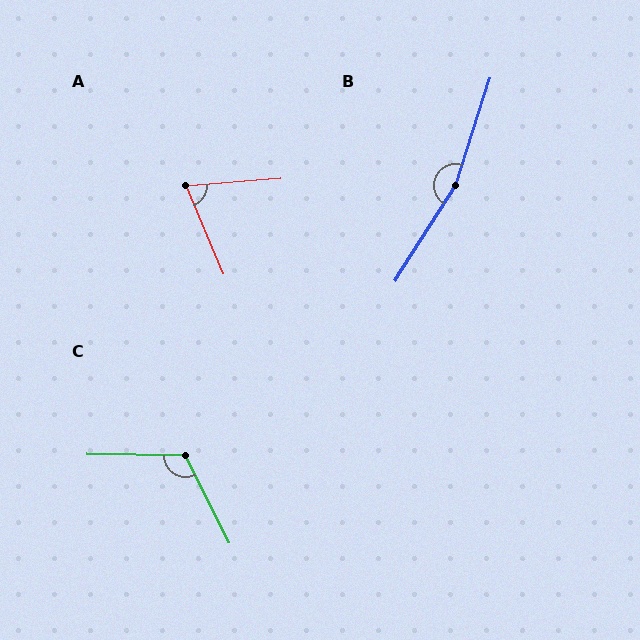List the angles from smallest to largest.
A (72°), C (117°), B (165°).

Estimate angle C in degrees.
Approximately 117 degrees.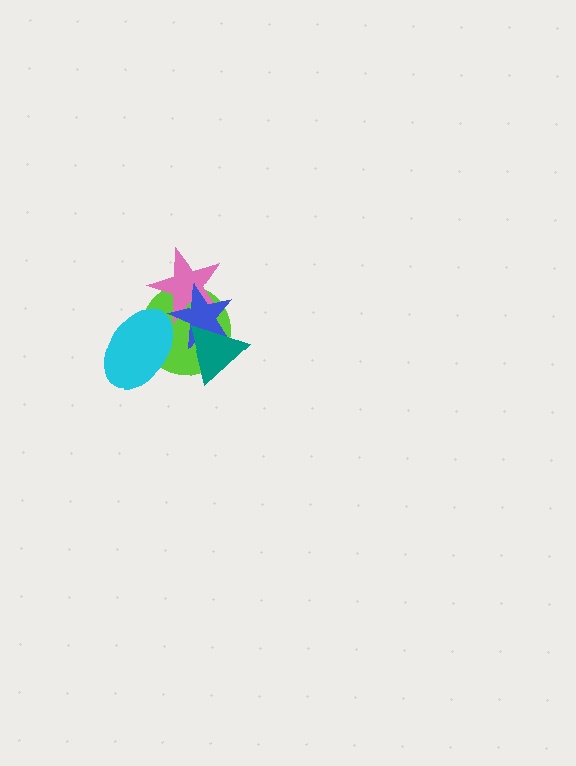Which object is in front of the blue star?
The teal triangle is in front of the blue star.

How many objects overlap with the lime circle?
4 objects overlap with the lime circle.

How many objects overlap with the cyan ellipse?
2 objects overlap with the cyan ellipse.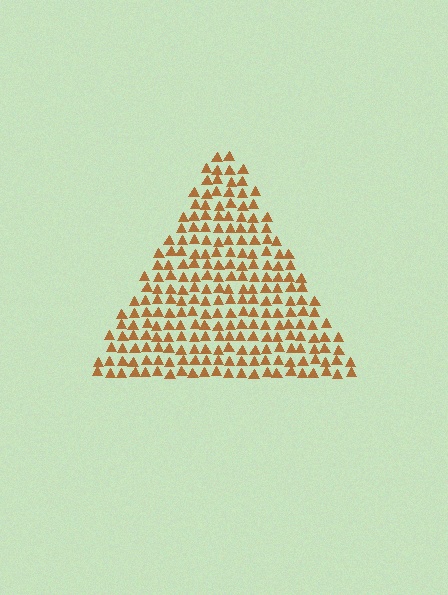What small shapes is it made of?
It is made of small triangles.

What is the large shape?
The large shape is a triangle.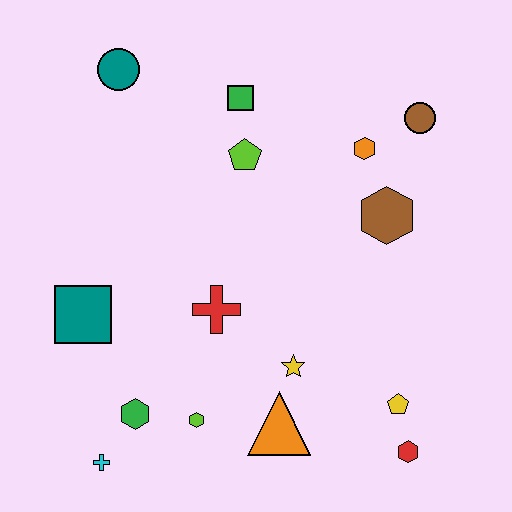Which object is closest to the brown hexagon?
The orange hexagon is closest to the brown hexagon.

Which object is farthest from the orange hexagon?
The cyan cross is farthest from the orange hexagon.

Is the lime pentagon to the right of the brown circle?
No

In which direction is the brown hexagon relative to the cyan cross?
The brown hexagon is to the right of the cyan cross.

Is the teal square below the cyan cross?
No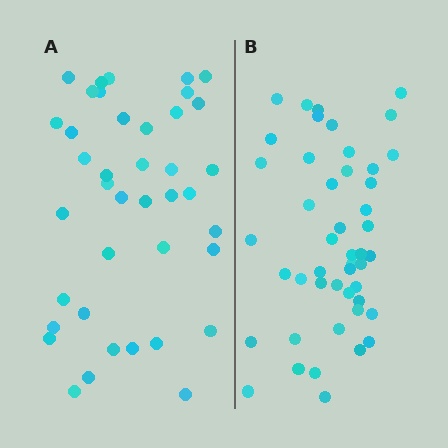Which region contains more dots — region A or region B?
Region B (the right region) has more dots.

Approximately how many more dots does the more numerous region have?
Region B has roughly 8 or so more dots than region A.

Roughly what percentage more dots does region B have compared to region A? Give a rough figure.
About 20% more.